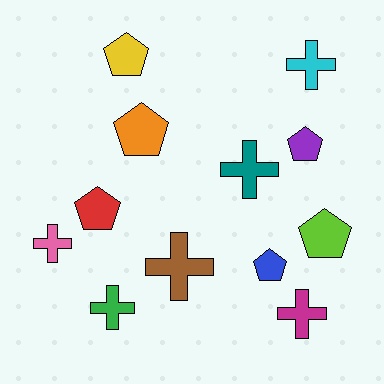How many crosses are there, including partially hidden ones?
There are 6 crosses.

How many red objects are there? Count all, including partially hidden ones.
There is 1 red object.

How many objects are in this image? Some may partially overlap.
There are 12 objects.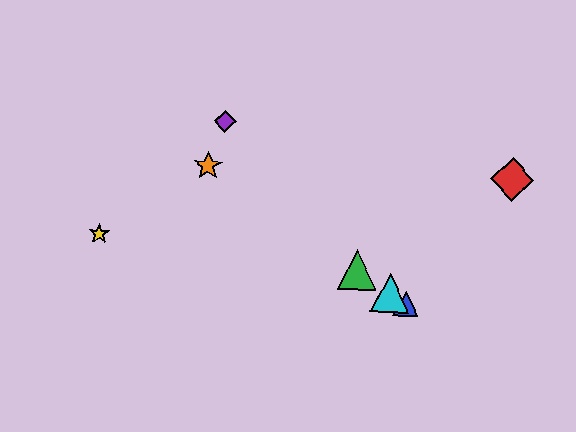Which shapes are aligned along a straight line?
The blue triangle, the green triangle, the orange star, the cyan triangle are aligned along a straight line.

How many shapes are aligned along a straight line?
4 shapes (the blue triangle, the green triangle, the orange star, the cyan triangle) are aligned along a straight line.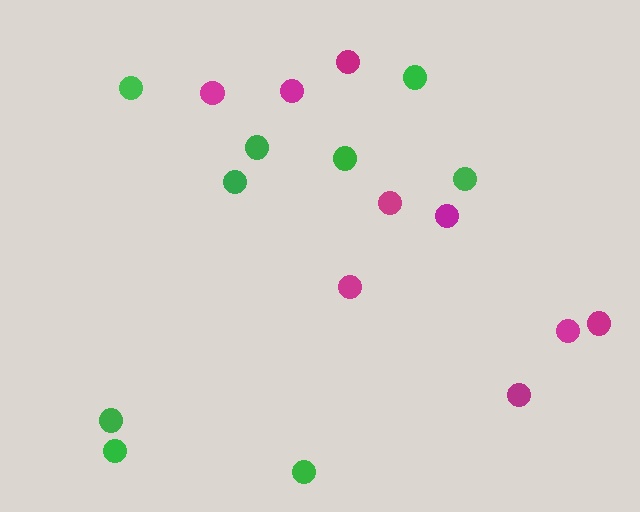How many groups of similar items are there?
There are 2 groups: one group of magenta circles (9) and one group of green circles (9).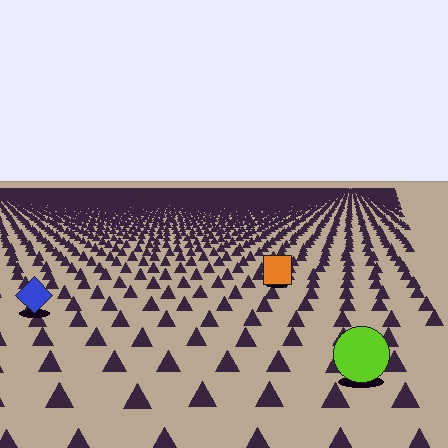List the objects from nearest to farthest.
From nearest to farthest: the lime circle, the blue diamond, the orange square.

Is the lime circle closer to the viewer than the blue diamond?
Yes. The lime circle is closer — you can tell from the texture gradient: the ground texture is coarser near it.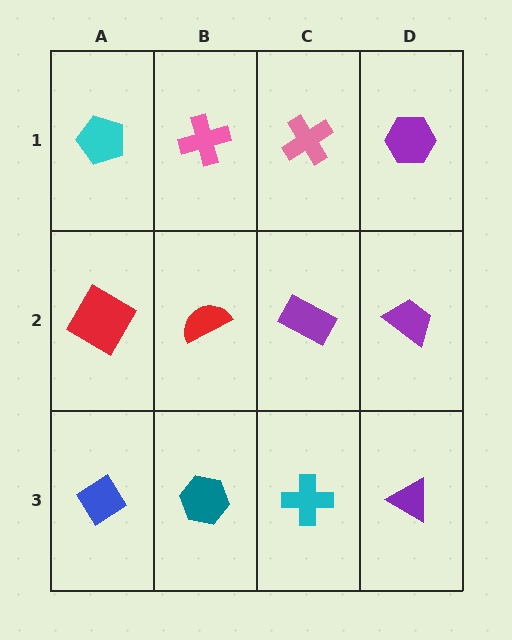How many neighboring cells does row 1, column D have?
2.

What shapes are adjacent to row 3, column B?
A red semicircle (row 2, column B), a blue diamond (row 3, column A), a cyan cross (row 3, column C).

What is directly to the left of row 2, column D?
A purple rectangle.